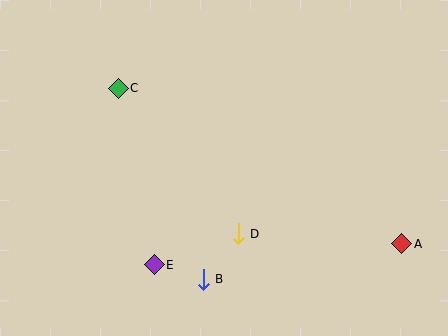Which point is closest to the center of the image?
Point D at (238, 234) is closest to the center.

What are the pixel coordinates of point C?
Point C is at (118, 88).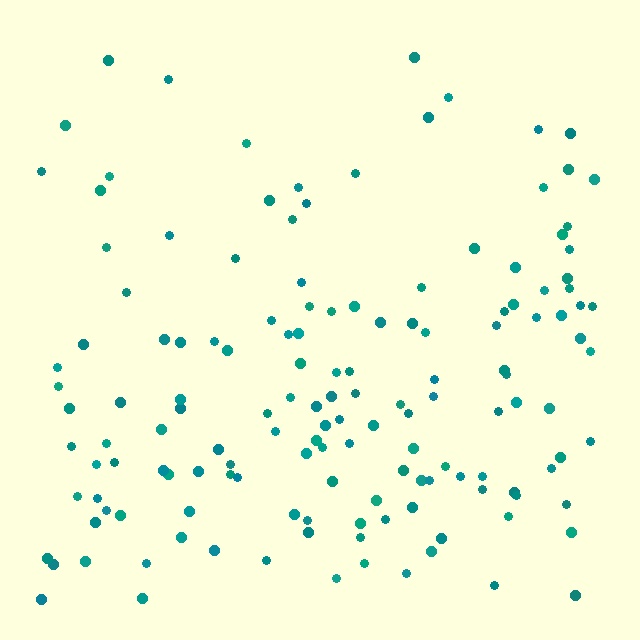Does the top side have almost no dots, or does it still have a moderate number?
Still a moderate number, just noticeably fewer than the bottom.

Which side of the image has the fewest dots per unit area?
The top.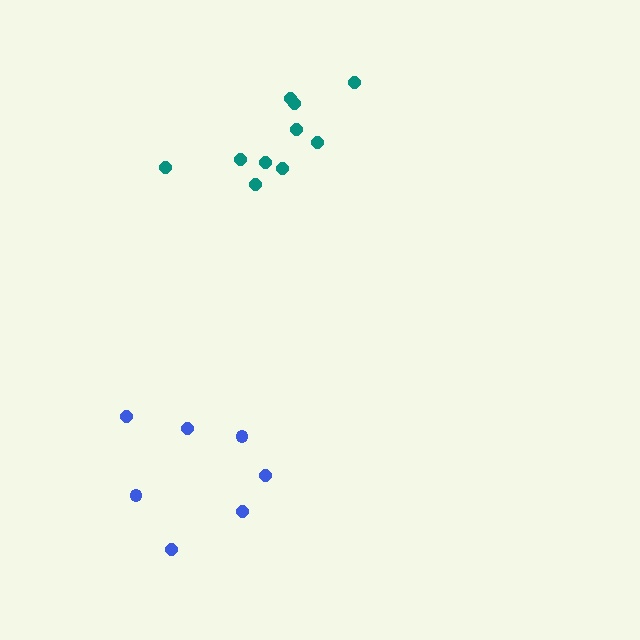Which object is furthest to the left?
The blue cluster is leftmost.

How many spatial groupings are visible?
There are 2 spatial groupings.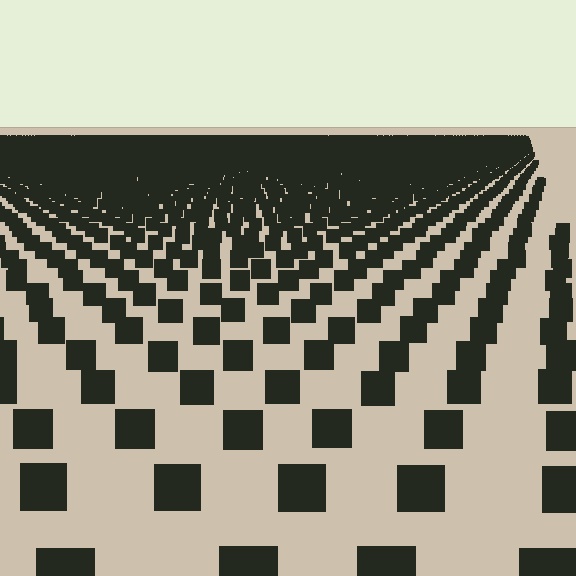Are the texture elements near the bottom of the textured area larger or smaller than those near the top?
Larger. Near the bottom, elements are closer to the viewer and appear at a bigger on-screen size.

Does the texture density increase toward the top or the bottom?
Density increases toward the top.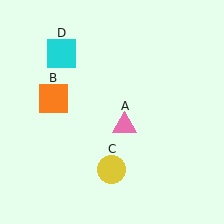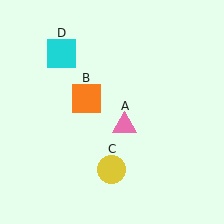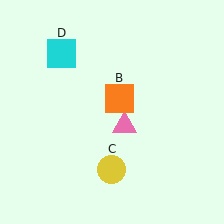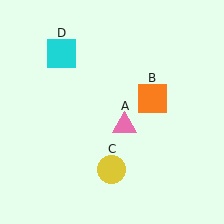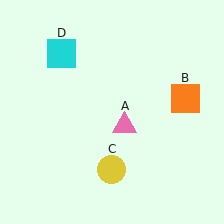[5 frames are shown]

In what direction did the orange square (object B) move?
The orange square (object B) moved right.